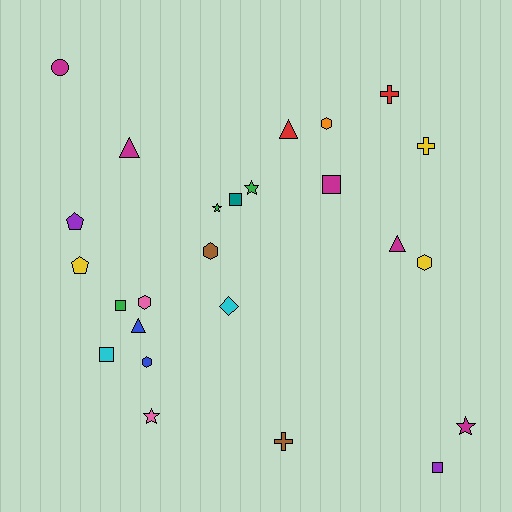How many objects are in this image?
There are 25 objects.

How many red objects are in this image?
There are 2 red objects.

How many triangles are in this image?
There are 4 triangles.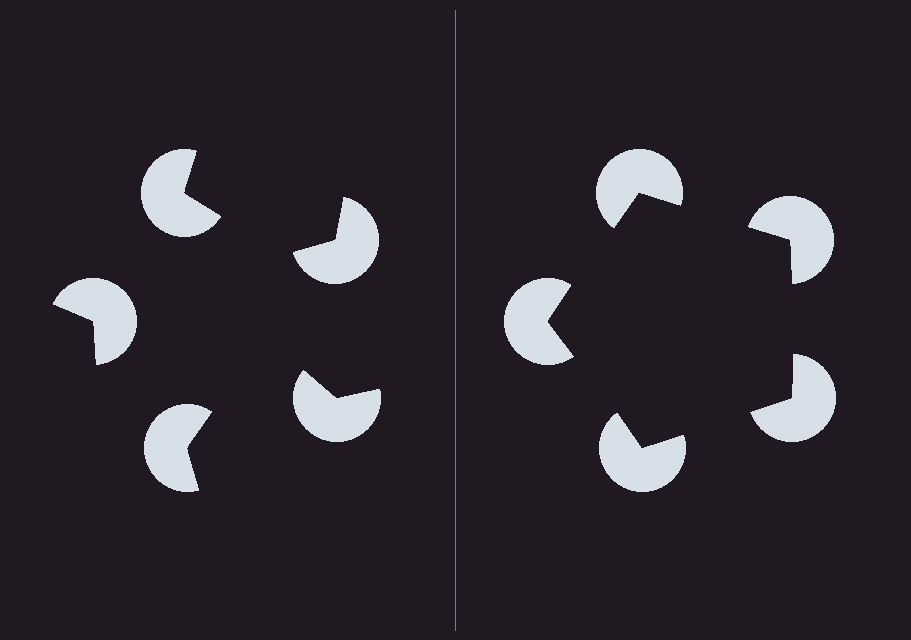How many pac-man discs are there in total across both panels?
10 — 5 on each side.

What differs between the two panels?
The pac-man discs are positioned identically on both sides; only the wedge orientations differ. On the right they align to a pentagon; on the left they are misaligned.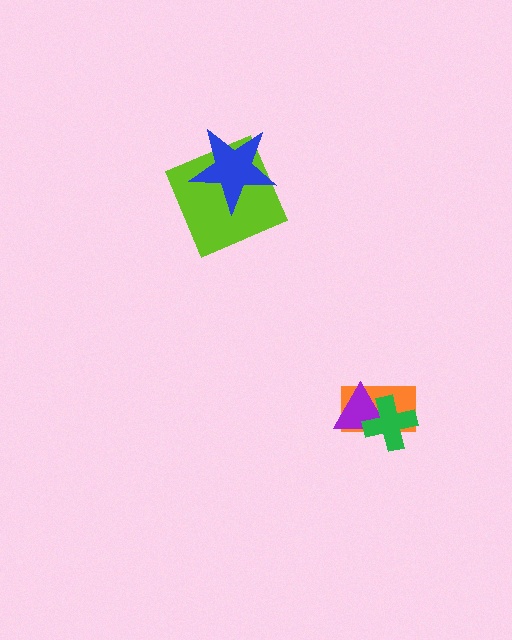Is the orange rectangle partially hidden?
Yes, it is partially covered by another shape.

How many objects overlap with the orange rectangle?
2 objects overlap with the orange rectangle.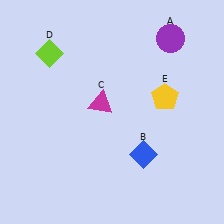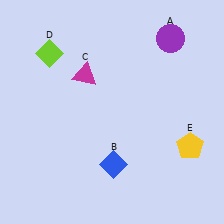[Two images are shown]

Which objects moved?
The objects that moved are: the blue diamond (B), the magenta triangle (C), the yellow pentagon (E).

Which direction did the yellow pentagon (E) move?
The yellow pentagon (E) moved down.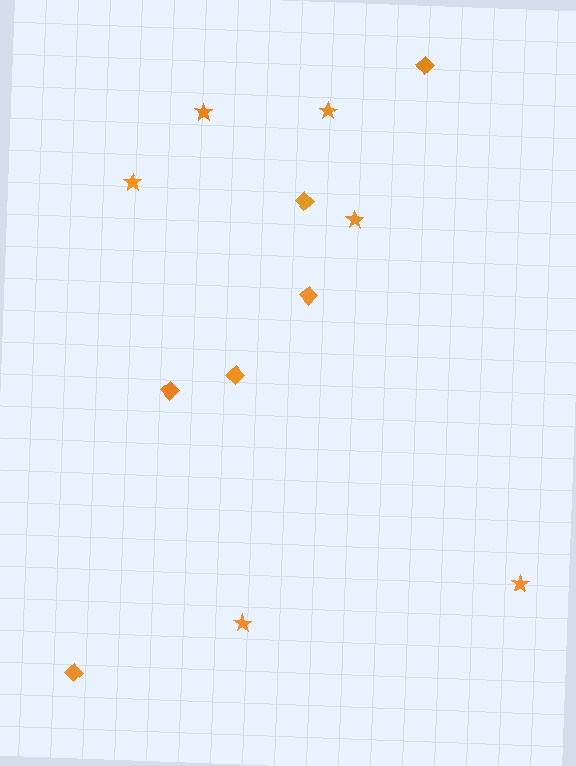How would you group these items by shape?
There are 2 groups: one group of diamonds (6) and one group of stars (6).